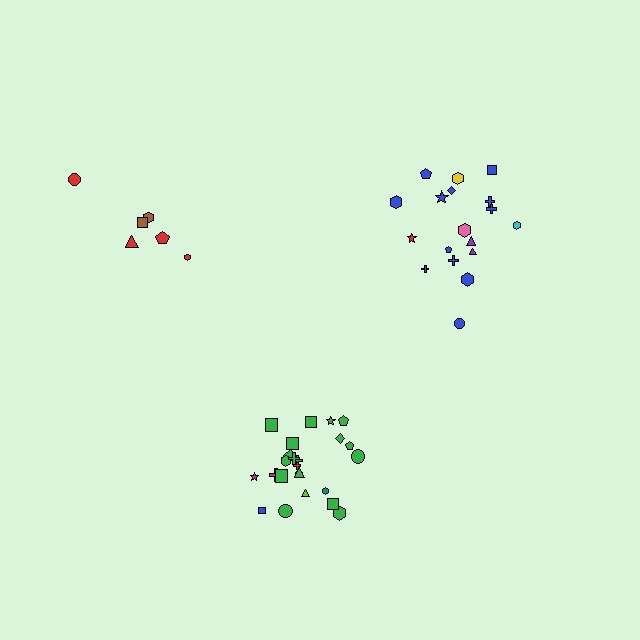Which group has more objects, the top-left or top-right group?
The top-right group.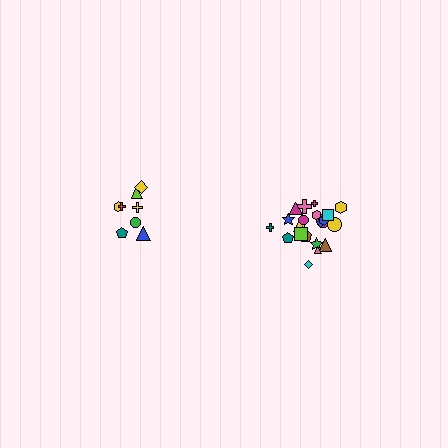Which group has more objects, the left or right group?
The right group.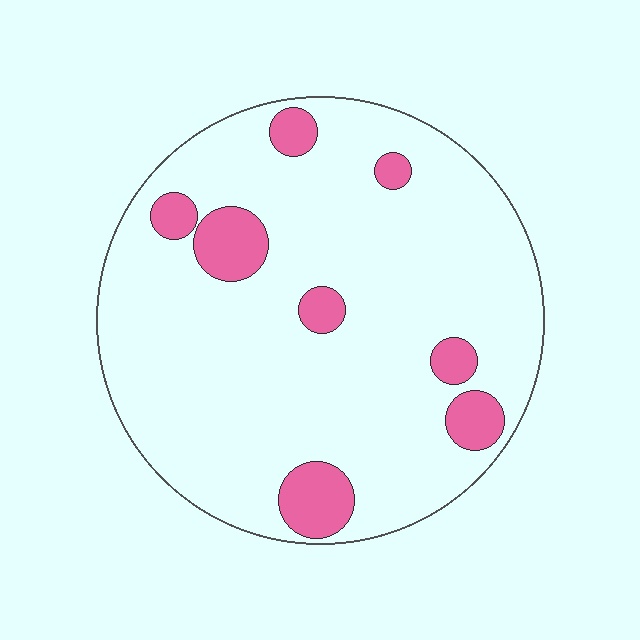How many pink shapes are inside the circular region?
8.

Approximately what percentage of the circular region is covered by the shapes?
Approximately 15%.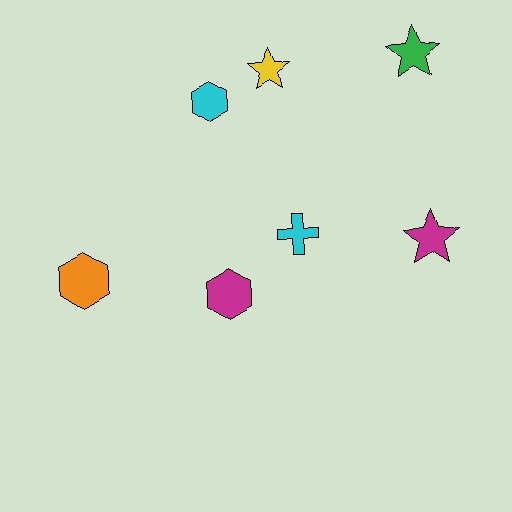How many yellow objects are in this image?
There is 1 yellow object.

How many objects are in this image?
There are 7 objects.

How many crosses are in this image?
There is 1 cross.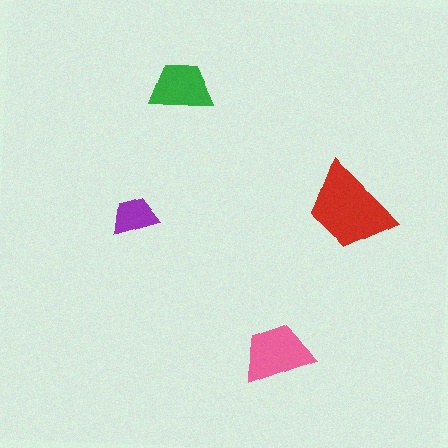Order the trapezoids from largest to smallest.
the red one, the pink one, the green one, the purple one.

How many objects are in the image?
There are 4 objects in the image.